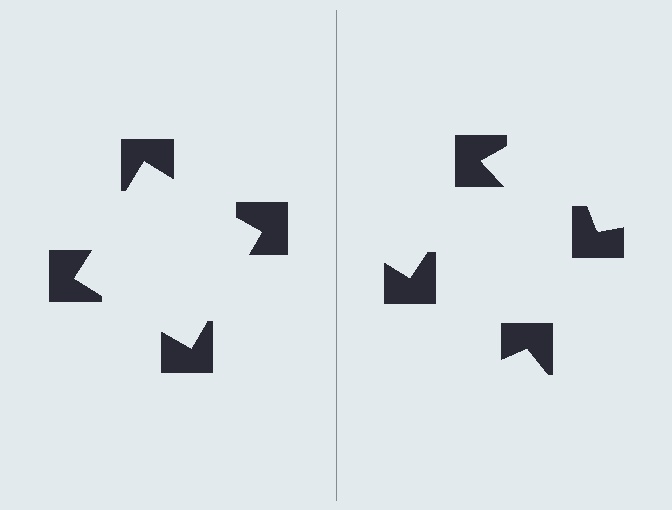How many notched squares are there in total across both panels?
8 — 4 on each side.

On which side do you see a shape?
An illusory square appears on the left side. On the right side the wedge cuts are rotated, so no coherent shape forms.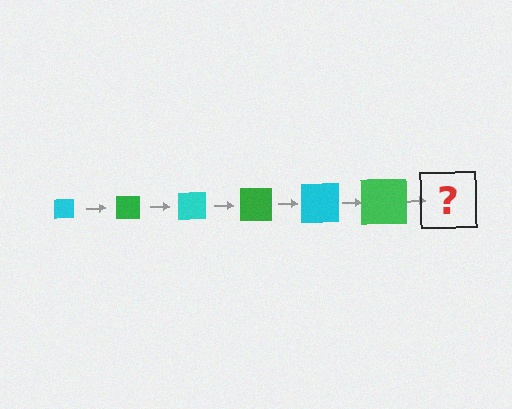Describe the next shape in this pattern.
It should be a cyan square, larger than the previous one.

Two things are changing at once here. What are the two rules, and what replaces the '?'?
The two rules are that the square grows larger each step and the color cycles through cyan and green. The '?' should be a cyan square, larger than the previous one.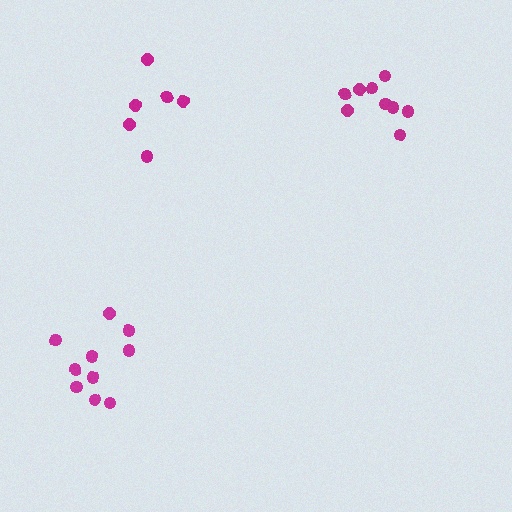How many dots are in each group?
Group 1: 9 dots, Group 2: 6 dots, Group 3: 10 dots (25 total).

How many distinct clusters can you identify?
There are 3 distinct clusters.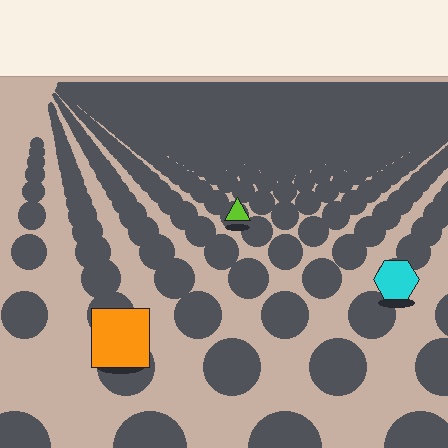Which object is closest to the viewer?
The orange square is closest. The texture marks near it are larger and more spread out.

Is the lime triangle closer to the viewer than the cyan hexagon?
No. The cyan hexagon is closer — you can tell from the texture gradient: the ground texture is coarser near it.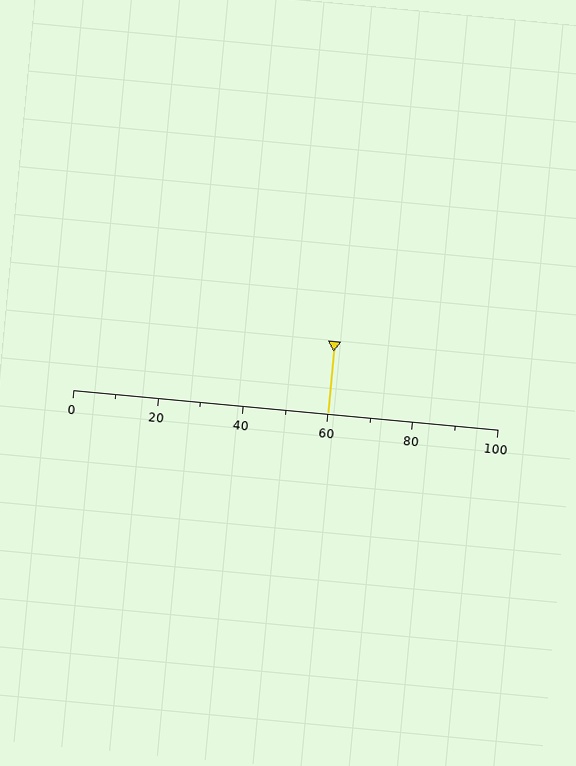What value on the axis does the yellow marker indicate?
The marker indicates approximately 60.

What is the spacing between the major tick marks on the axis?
The major ticks are spaced 20 apart.